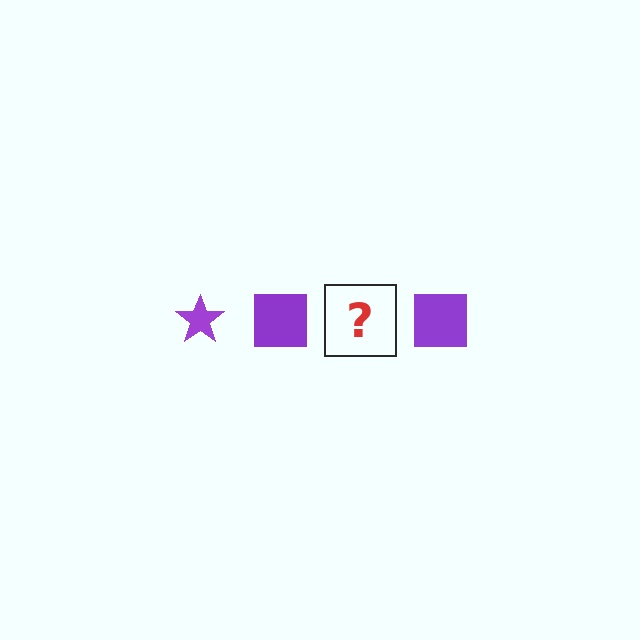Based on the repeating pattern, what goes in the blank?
The blank should be a purple star.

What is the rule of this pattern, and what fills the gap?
The rule is that the pattern cycles through star, square shapes in purple. The gap should be filled with a purple star.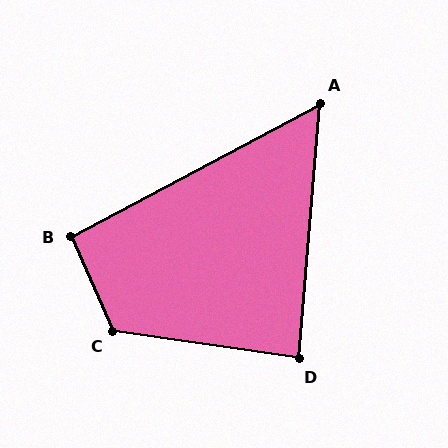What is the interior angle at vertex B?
Approximately 94 degrees (approximately right).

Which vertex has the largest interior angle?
C, at approximately 123 degrees.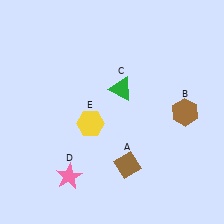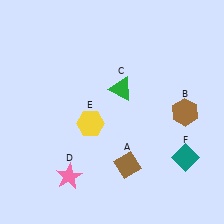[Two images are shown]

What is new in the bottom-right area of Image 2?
A teal diamond (F) was added in the bottom-right area of Image 2.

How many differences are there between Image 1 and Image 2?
There is 1 difference between the two images.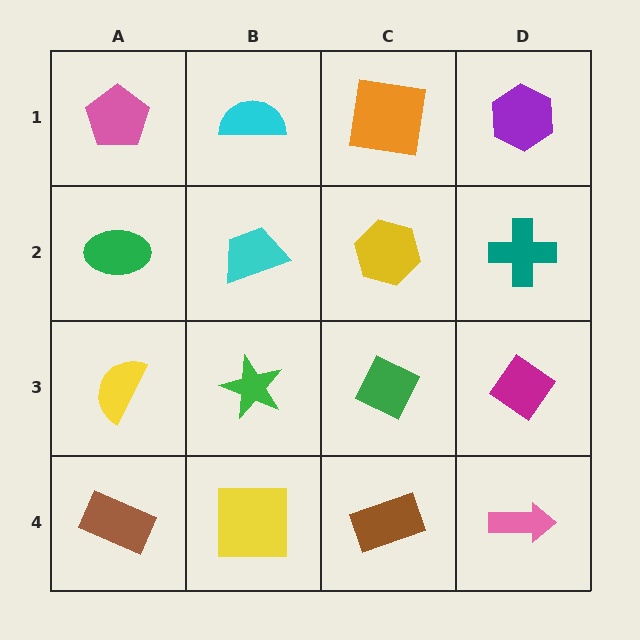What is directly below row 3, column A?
A brown rectangle.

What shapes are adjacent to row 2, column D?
A purple hexagon (row 1, column D), a magenta diamond (row 3, column D), a yellow hexagon (row 2, column C).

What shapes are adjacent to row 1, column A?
A green ellipse (row 2, column A), a cyan semicircle (row 1, column B).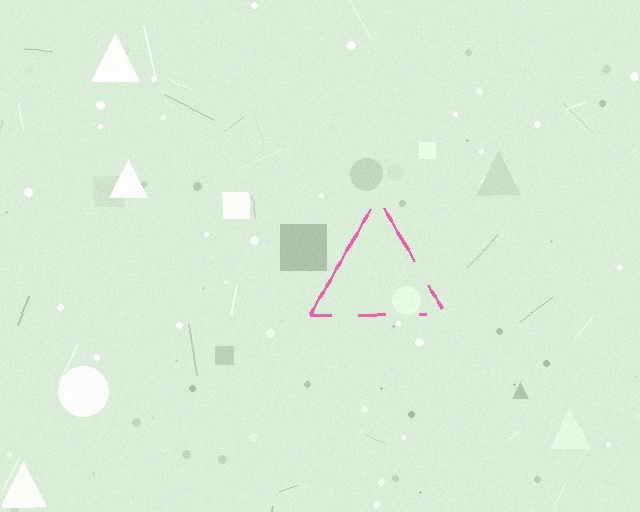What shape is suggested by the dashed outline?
The dashed outline suggests a triangle.